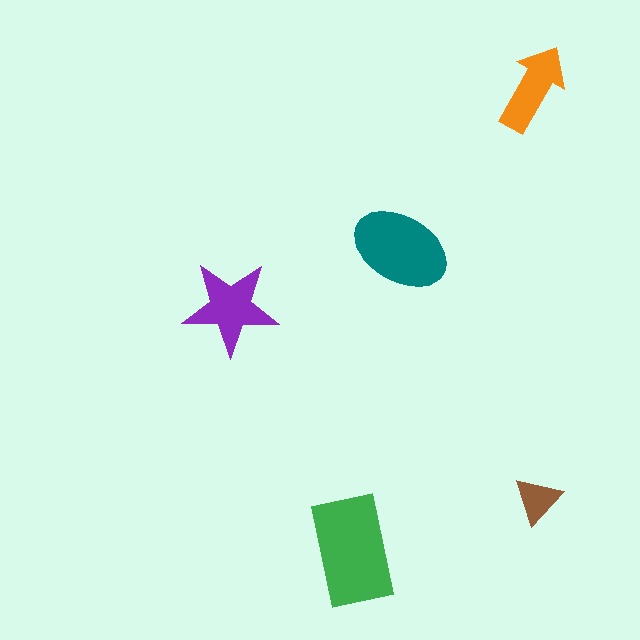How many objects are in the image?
There are 5 objects in the image.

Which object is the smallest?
The brown triangle.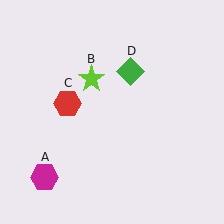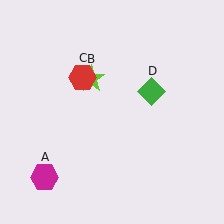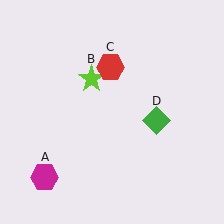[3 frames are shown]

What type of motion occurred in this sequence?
The red hexagon (object C), green diamond (object D) rotated clockwise around the center of the scene.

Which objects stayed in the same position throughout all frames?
Magenta hexagon (object A) and lime star (object B) remained stationary.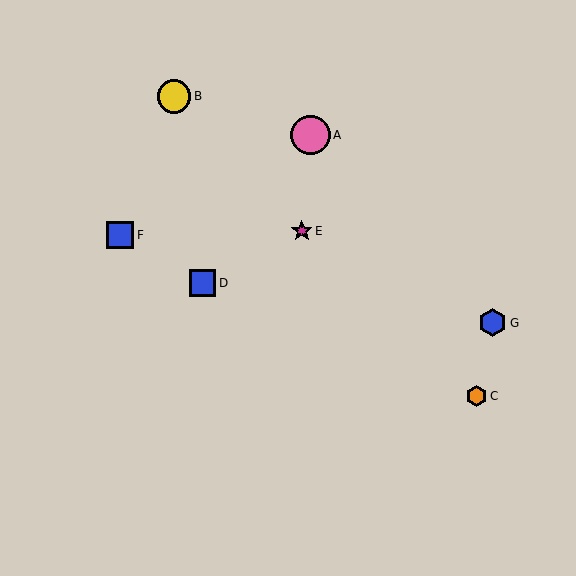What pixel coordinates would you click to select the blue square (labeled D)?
Click at (203, 283) to select the blue square D.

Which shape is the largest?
The pink circle (labeled A) is the largest.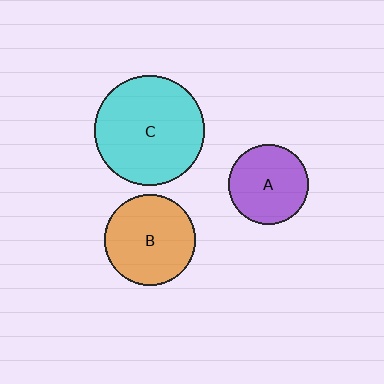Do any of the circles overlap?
No, none of the circles overlap.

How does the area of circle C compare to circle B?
Approximately 1.5 times.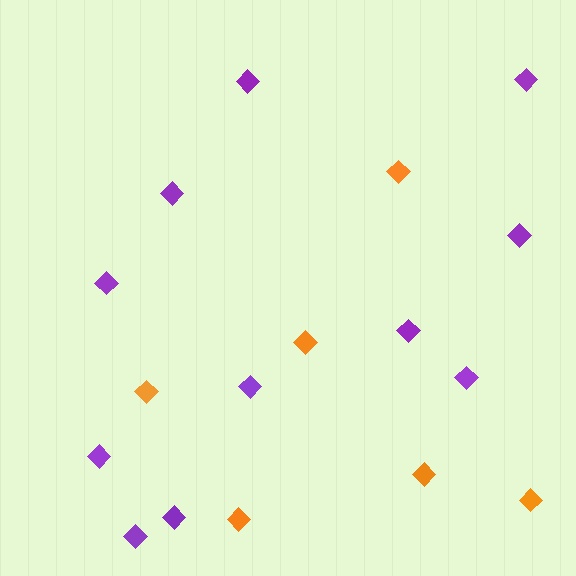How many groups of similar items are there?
There are 2 groups: one group of orange diamonds (6) and one group of purple diamonds (11).